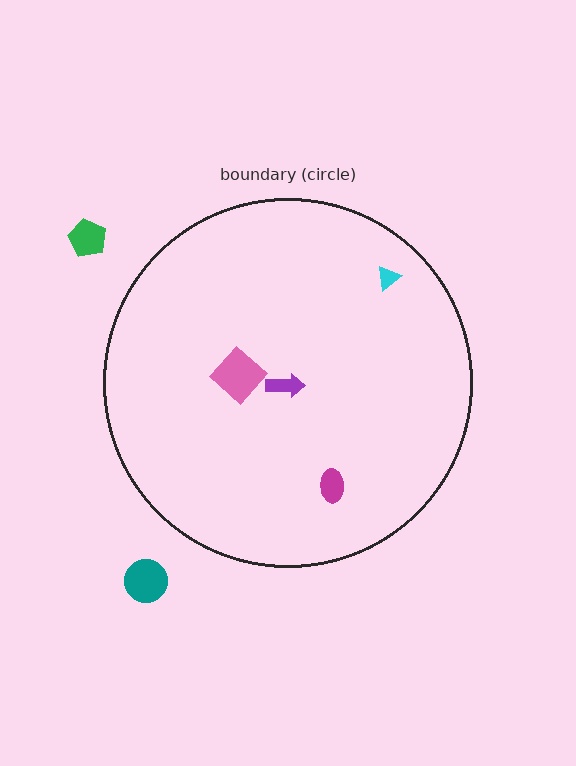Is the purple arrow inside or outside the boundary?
Inside.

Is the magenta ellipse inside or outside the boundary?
Inside.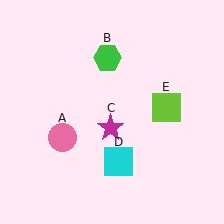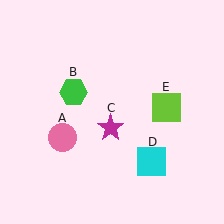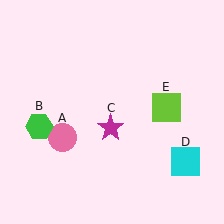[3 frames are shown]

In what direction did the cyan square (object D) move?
The cyan square (object D) moved right.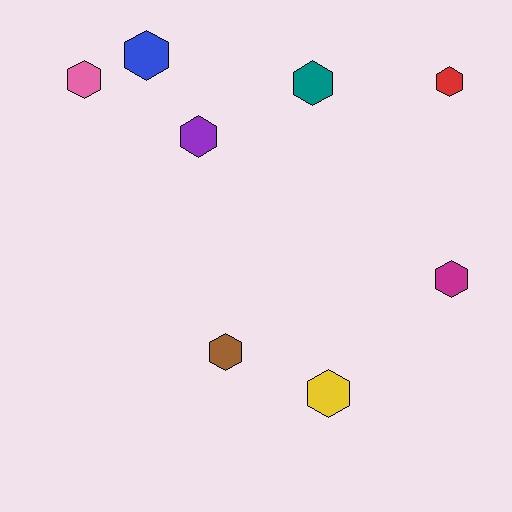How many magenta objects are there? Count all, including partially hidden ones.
There is 1 magenta object.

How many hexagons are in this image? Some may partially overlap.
There are 8 hexagons.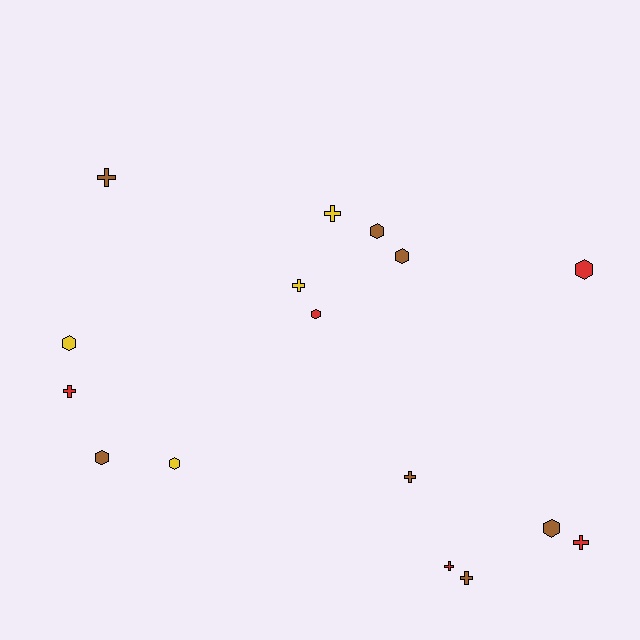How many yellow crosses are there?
There are 2 yellow crosses.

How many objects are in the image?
There are 16 objects.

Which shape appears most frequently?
Hexagon, with 8 objects.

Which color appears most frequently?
Brown, with 7 objects.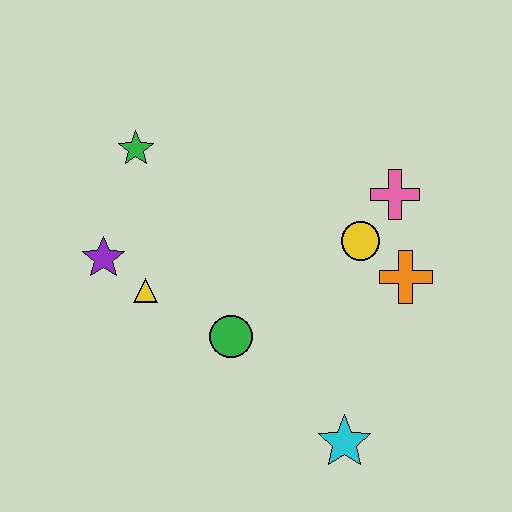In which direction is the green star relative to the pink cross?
The green star is to the left of the pink cross.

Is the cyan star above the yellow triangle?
No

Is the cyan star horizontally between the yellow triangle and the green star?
No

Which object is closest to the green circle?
The yellow triangle is closest to the green circle.